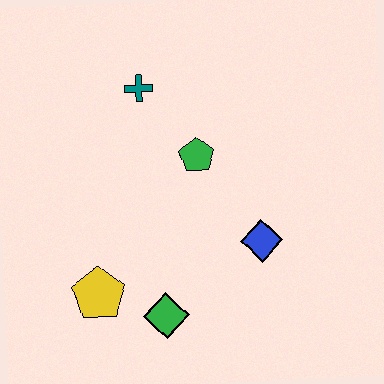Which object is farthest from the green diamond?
The teal cross is farthest from the green diamond.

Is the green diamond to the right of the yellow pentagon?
Yes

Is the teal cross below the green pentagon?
No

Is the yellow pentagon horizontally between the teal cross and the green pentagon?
No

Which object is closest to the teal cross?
The green pentagon is closest to the teal cross.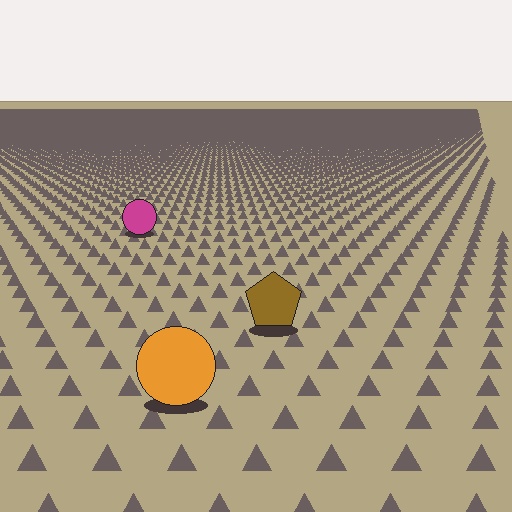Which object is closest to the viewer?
The orange circle is closest. The texture marks near it are larger and more spread out.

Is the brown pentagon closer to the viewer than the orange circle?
No. The orange circle is closer — you can tell from the texture gradient: the ground texture is coarser near it.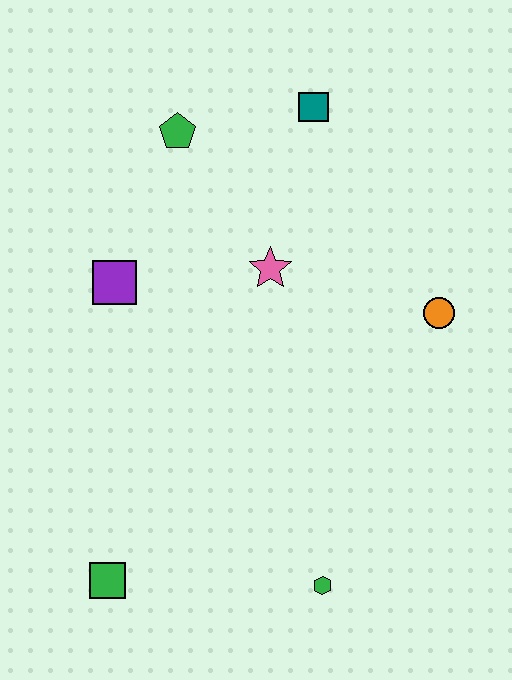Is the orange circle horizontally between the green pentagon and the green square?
No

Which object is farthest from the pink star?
The green square is farthest from the pink star.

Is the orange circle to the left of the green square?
No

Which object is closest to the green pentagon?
The teal square is closest to the green pentagon.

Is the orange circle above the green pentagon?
No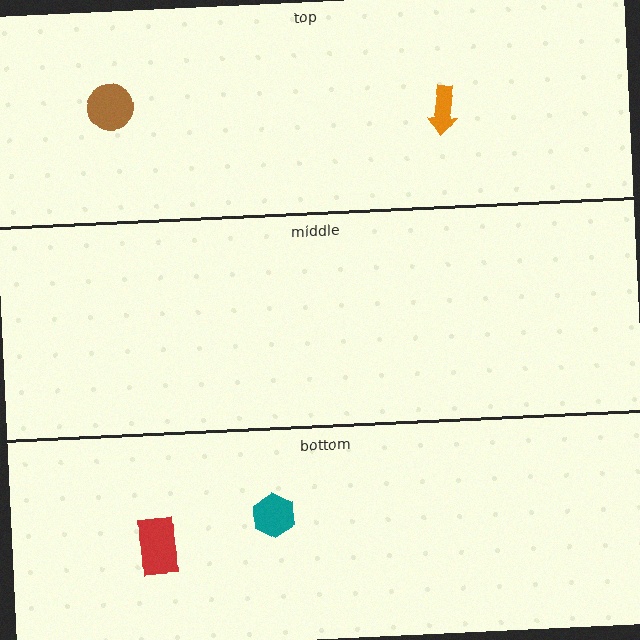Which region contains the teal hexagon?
The bottom region.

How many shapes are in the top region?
2.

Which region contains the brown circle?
The top region.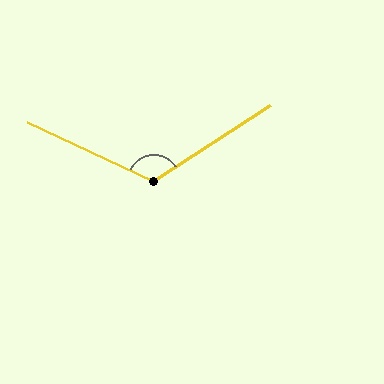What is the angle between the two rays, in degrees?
Approximately 122 degrees.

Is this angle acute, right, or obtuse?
It is obtuse.